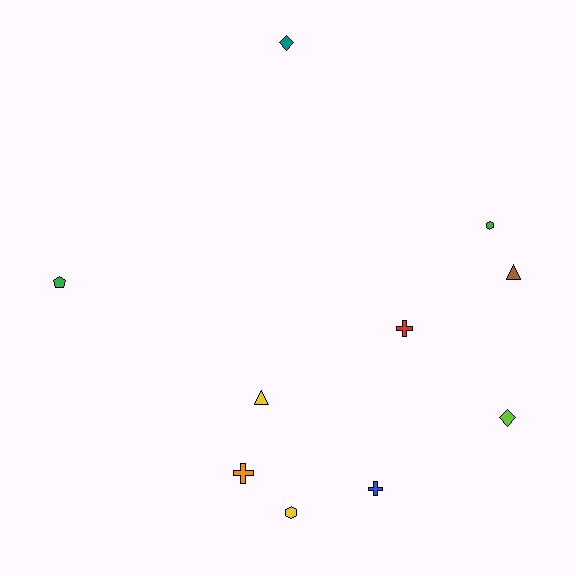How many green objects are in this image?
There are 2 green objects.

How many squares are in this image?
There are no squares.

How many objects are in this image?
There are 10 objects.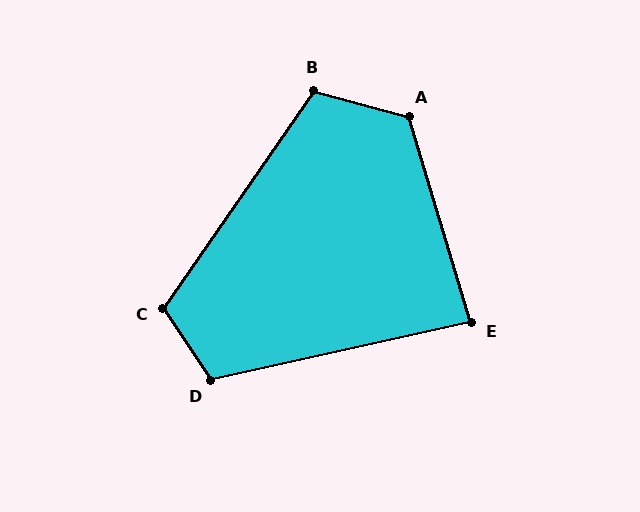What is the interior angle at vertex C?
Approximately 112 degrees (obtuse).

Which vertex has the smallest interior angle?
E, at approximately 86 degrees.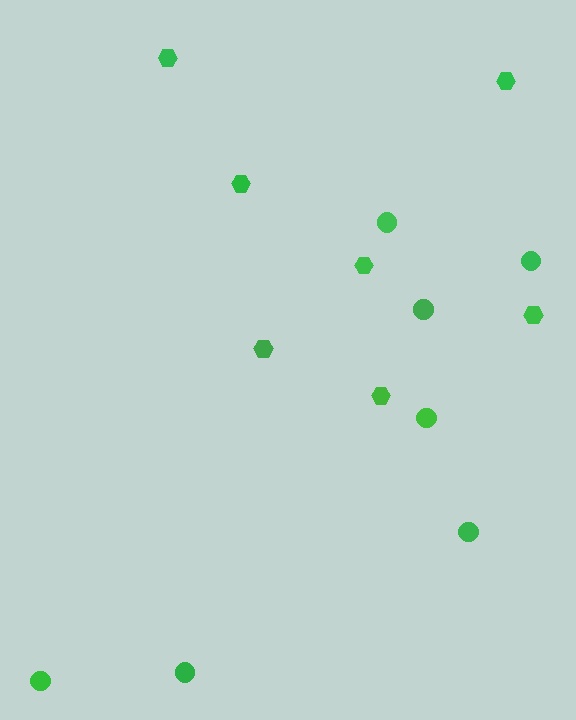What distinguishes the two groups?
There are 2 groups: one group of circles (7) and one group of hexagons (7).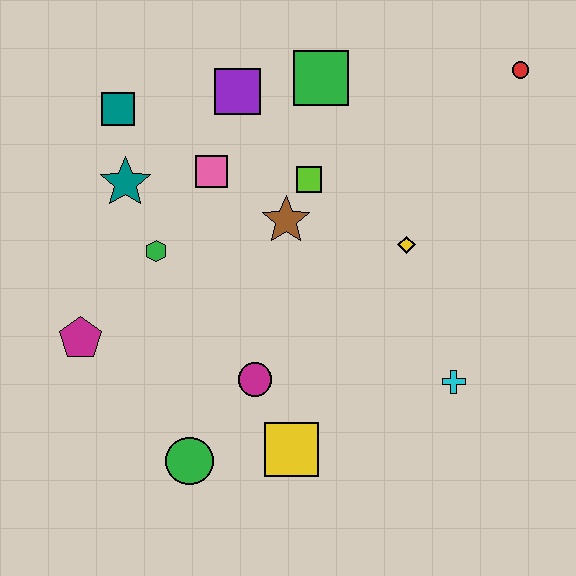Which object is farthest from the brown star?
The red circle is farthest from the brown star.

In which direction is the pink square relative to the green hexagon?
The pink square is above the green hexagon.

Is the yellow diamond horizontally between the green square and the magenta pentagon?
No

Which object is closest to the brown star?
The lime square is closest to the brown star.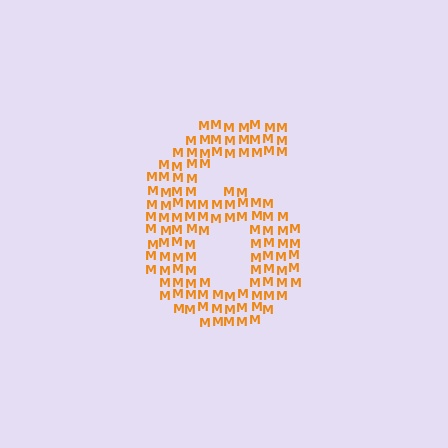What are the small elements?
The small elements are letter M's.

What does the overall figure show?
The overall figure shows the digit 6.